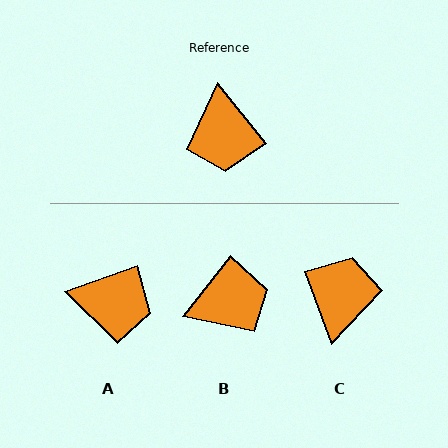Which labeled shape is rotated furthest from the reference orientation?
C, about 161 degrees away.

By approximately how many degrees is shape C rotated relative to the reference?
Approximately 161 degrees counter-clockwise.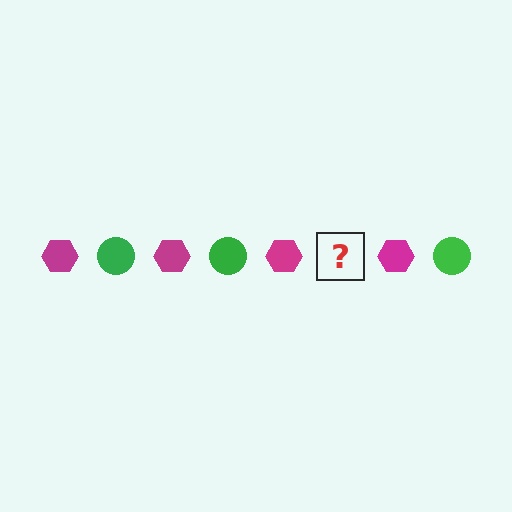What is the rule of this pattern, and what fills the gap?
The rule is that the pattern alternates between magenta hexagon and green circle. The gap should be filled with a green circle.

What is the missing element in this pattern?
The missing element is a green circle.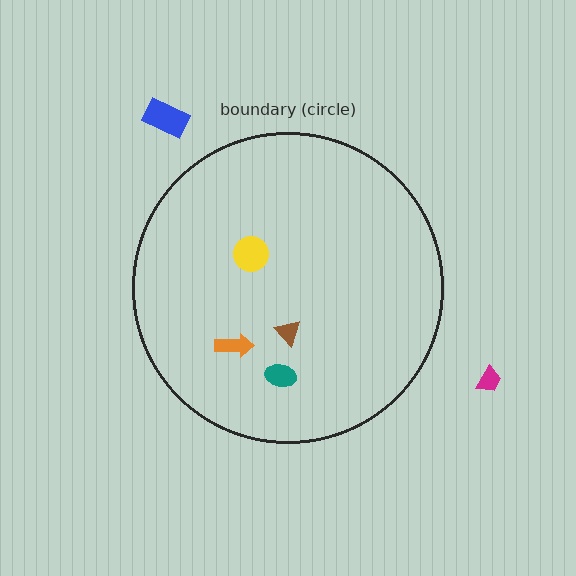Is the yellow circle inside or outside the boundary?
Inside.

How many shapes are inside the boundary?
4 inside, 2 outside.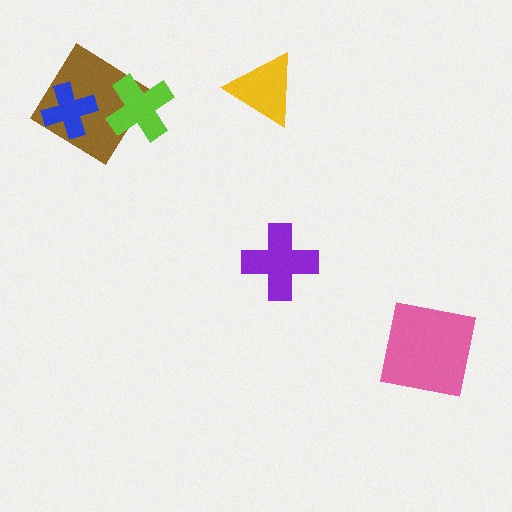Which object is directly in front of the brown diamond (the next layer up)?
The lime cross is directly in front of the brown diamond.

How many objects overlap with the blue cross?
1 object overlaps with the blue cross.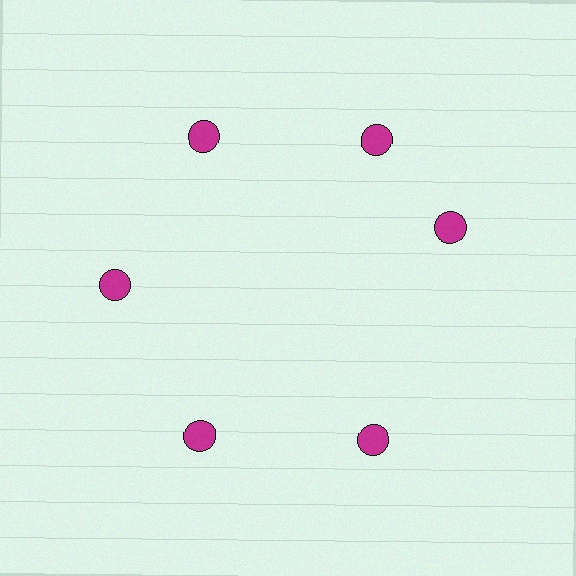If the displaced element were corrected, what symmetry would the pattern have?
It would have 6-fold rotational symmetry — the pattern would map onto itself every 60 degrees.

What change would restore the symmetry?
The symmetry would be restored by rotating it back into even spacing with its neighbors so that all 6 circles sit at equal angles and equal distance from the center.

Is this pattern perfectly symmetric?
No. The 6 magenta circles are arranged in a ring, but one element near the 3 o'clock position is rotated out of alignment along the ring, breaking the 6-fold rotational symmetry.